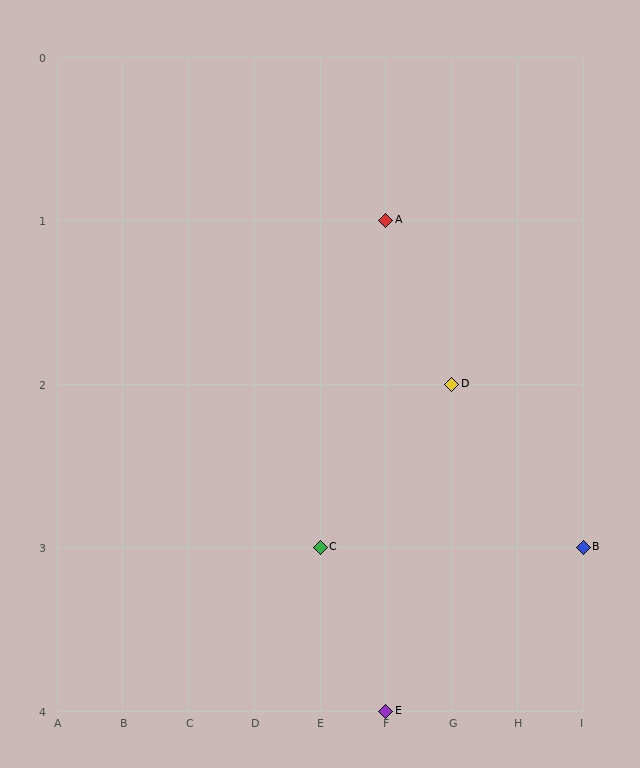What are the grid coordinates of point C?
Point C is at grid coordinates (E, 3).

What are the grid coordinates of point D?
Point D is at grid coordinates (G, 2).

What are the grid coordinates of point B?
Point B is at grid coordinates (I, 3).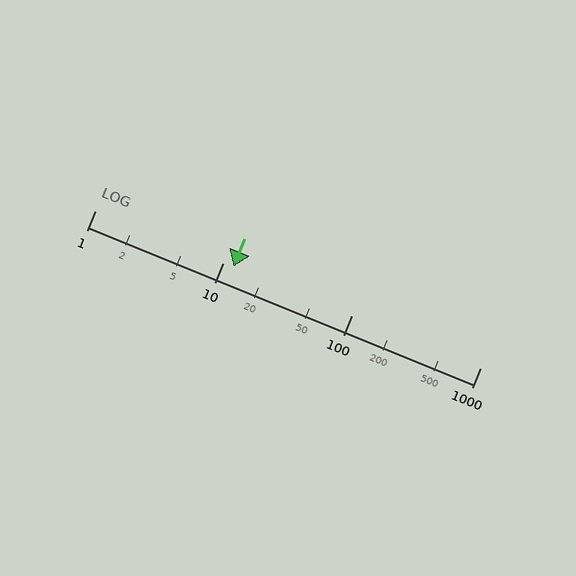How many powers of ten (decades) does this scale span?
The scale spans 3 decades, from 1 to 1000.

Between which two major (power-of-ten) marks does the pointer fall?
The pointer is between 10 and 100.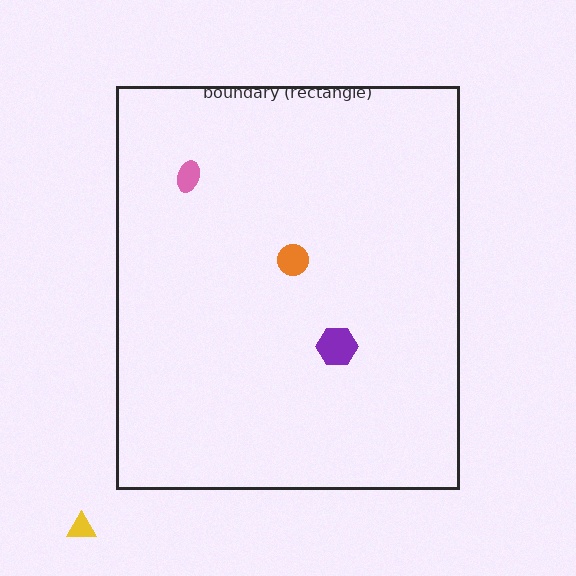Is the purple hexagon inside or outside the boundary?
Inside.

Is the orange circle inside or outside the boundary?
Inside.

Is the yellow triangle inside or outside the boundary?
Outside.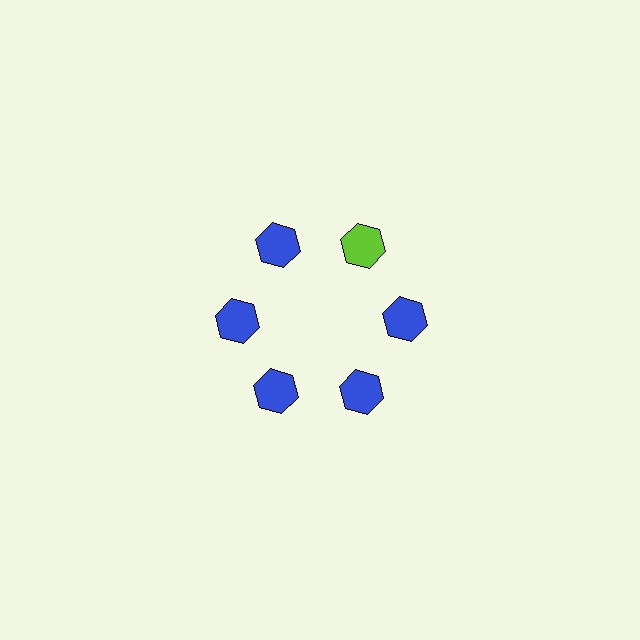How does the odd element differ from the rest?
It has a different color: lime instead of blue.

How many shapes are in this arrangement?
There are 6 shapes arranged in a ring pattern.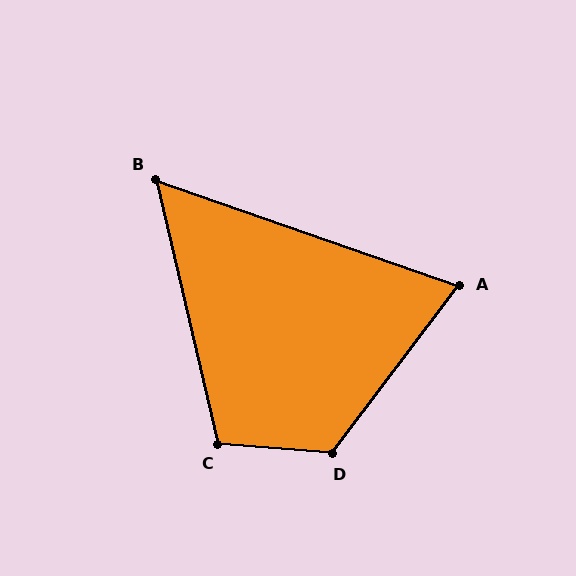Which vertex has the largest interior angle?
D, at approximately 122 degrees.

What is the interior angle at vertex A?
Approximately 72 degrees (acute).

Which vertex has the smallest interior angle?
B, at approximately 58 degrees.